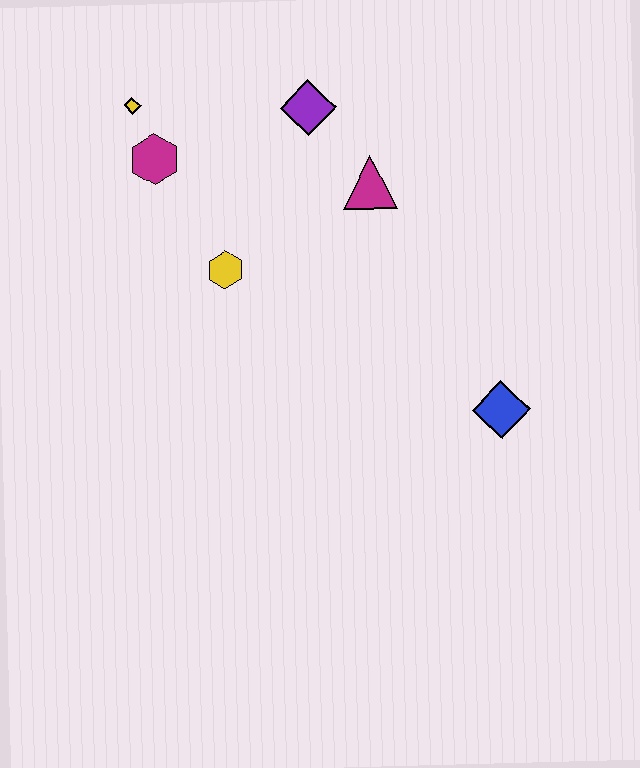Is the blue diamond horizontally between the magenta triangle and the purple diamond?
No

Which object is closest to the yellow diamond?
The magenta hexagon is closest to the yellow diamond.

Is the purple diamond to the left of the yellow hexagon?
No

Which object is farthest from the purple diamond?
The blue diamond is farthest from the purple diamond.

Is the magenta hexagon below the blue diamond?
No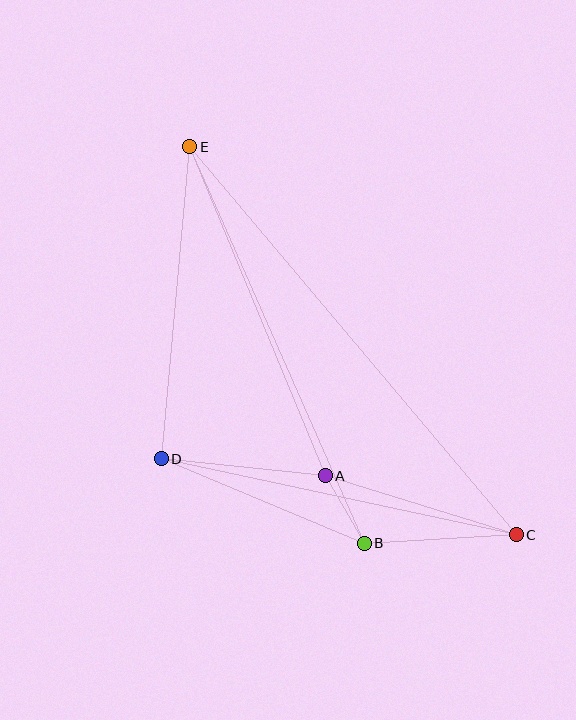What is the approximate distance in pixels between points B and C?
The distance between B and C is approximately 152 pixels.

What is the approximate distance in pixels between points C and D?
The distance between C and D is approximately 363 pixels.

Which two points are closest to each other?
Points A and B are closest to each other.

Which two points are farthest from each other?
Points C and E are farthest from each other.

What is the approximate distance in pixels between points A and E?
The distance between A and E is approximately 356 pixels.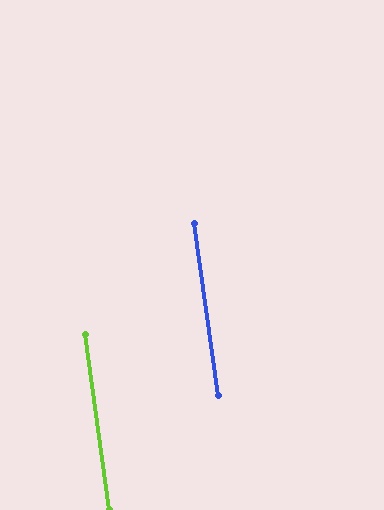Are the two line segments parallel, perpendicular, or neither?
Parallel — their directions differ by only 0.0°.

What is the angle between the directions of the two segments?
Approximately 0 degrees.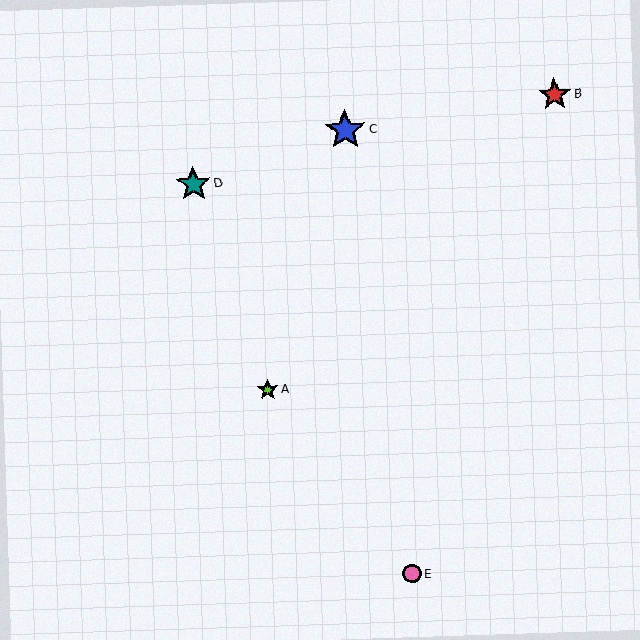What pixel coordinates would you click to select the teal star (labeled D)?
Click at (193, 184) to select the teal star D.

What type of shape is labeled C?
Shape C is a blue star.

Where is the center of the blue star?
The center of the blue star is at (345, 130).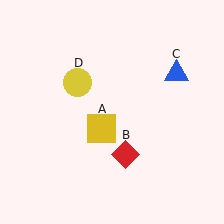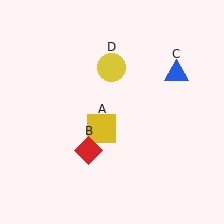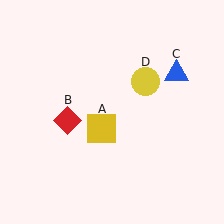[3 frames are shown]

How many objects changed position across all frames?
2 objects changed position: red diamond (object B), yellow circle (object D).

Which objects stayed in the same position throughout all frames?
Yellow square (object A) and blue triangle (object C) remained stationary.